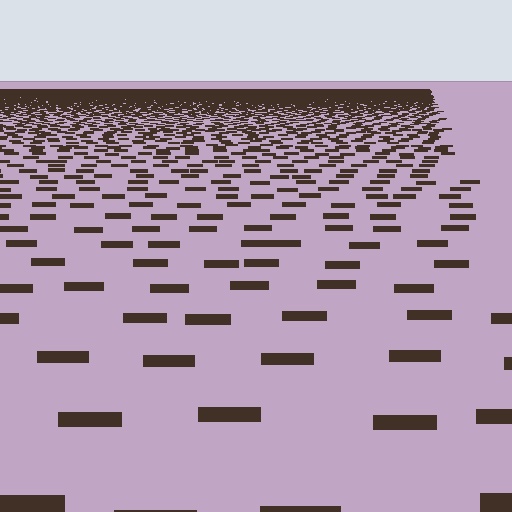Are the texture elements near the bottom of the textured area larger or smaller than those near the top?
Larger. Near the bottom, elements are closer to the viewer and appear at a bigger on-screen size.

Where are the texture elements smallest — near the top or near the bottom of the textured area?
Near the top.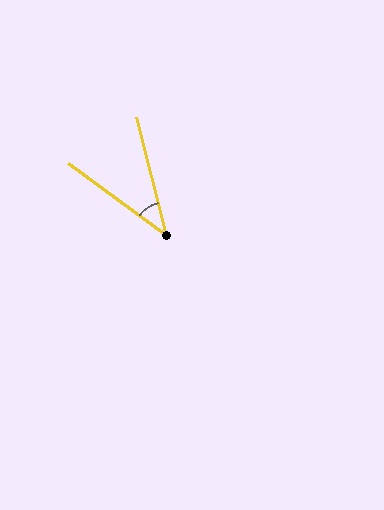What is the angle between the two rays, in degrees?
Approximately 39 degrees.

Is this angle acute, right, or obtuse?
It is acute.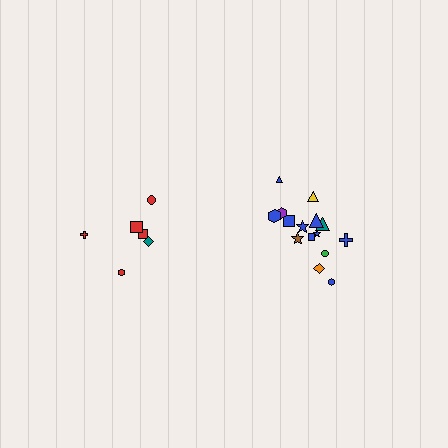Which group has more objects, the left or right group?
The right group.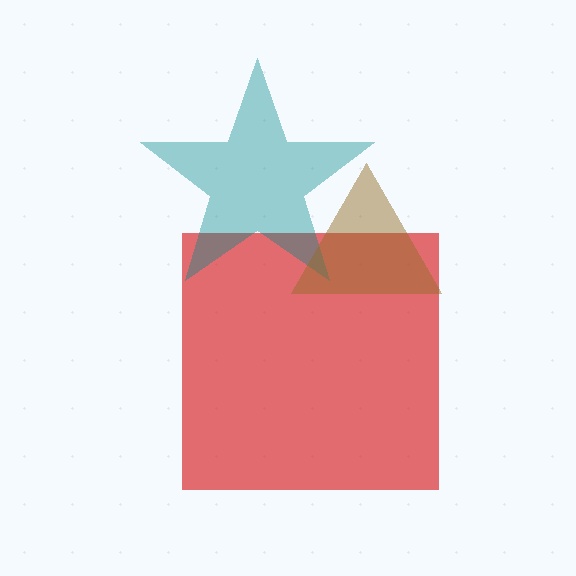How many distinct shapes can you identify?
There are 3 distinct shapes: a red square, a teal star, a brown triangle.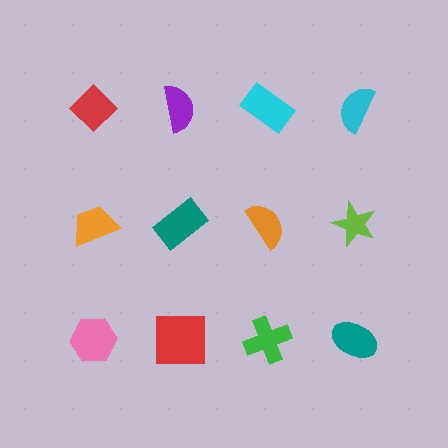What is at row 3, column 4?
A teal ellipse.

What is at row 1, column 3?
A cyan rectangle.